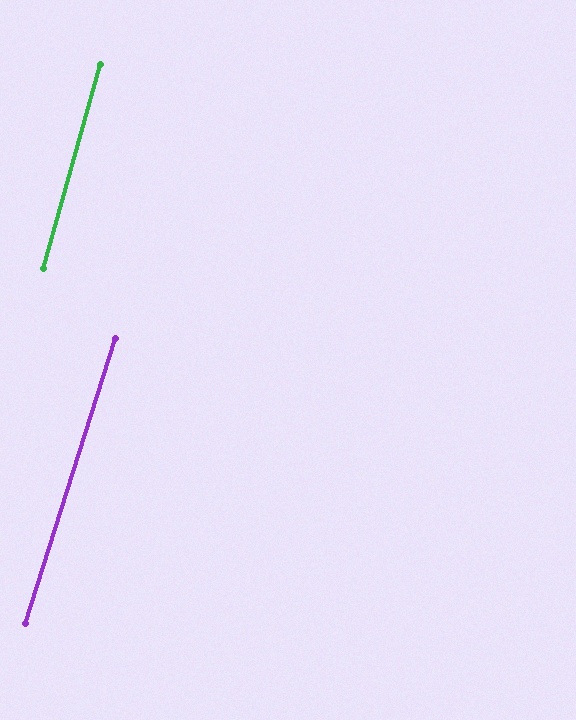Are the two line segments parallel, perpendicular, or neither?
Parallel — their directions differ by only 1.8°.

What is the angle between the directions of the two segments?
Approximately 2 degrees.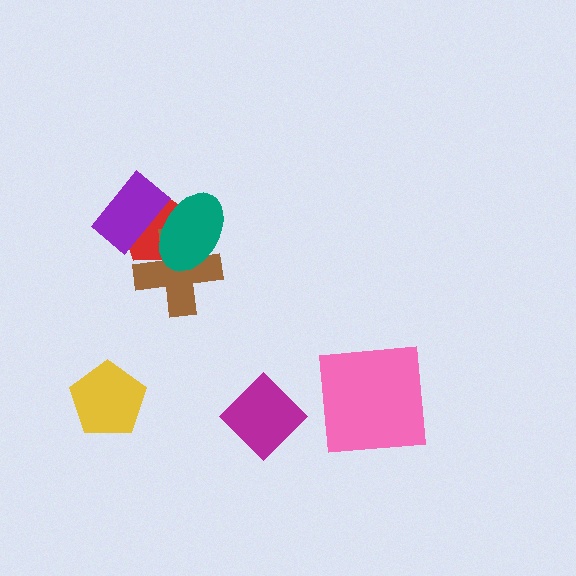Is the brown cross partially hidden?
Yes, it is partially covered by another shape.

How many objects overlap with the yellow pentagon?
0 objects overlap with the yellow pentagon.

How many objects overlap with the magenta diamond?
0 objects overlap with the magenta diamond.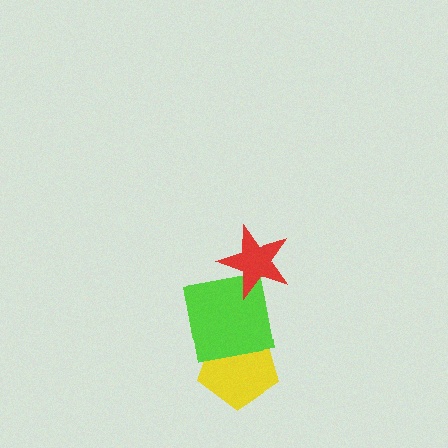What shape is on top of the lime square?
The red star is on top of the lime square.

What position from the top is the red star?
The red star is 1st from the top.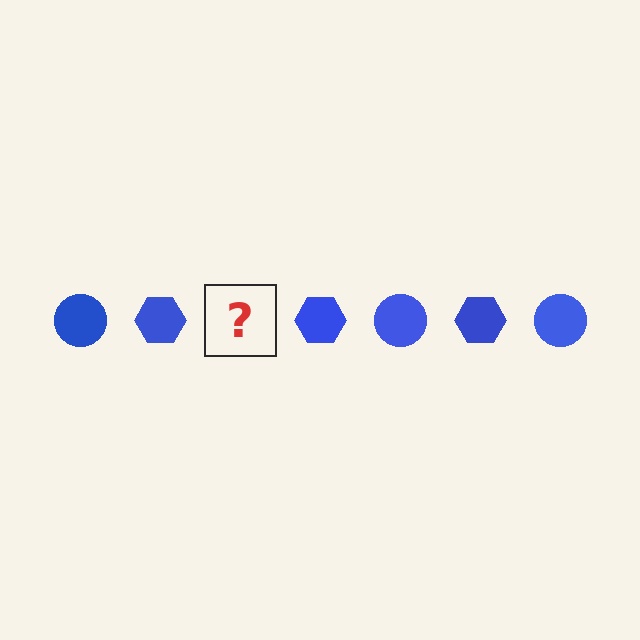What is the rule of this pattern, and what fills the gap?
The rule is that the pattern cycles through circle, hexagon shapes in blue. The gap should be filled with a blue circle.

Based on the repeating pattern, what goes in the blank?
The blank should be a blue circle.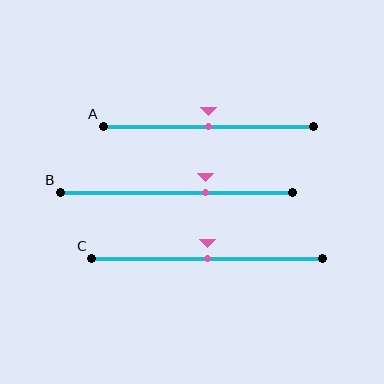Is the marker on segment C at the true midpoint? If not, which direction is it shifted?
Yes, the marker on segment C is at the true midpoint.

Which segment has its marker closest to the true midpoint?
Segment A has its marker closest to the true midpoint.